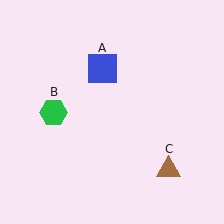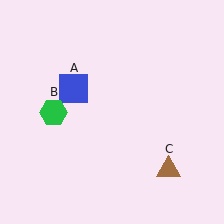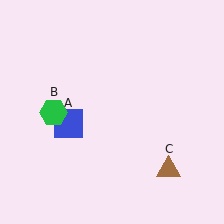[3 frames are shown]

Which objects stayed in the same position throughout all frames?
Green hexagon (object B) and brown triangle (object C) remained stationary.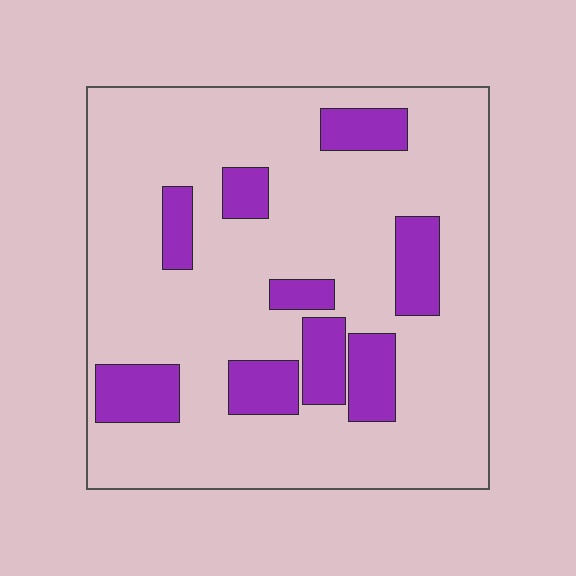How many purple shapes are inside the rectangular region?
9.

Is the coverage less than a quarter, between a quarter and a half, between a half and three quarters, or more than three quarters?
Less than a quarter.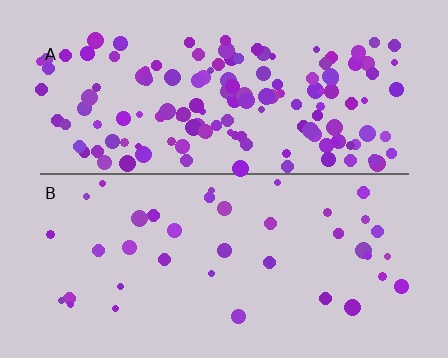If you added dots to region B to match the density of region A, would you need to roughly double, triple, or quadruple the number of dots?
Approximately quadruple.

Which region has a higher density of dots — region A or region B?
A (the top).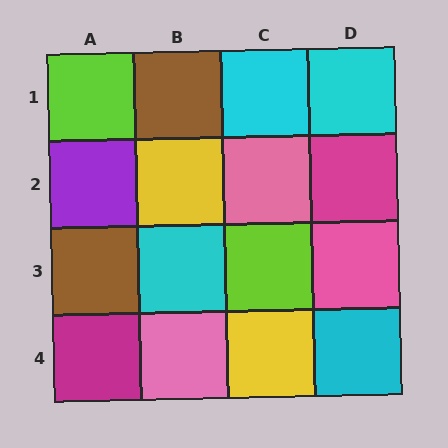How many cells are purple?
1 cell is purple.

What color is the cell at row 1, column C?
Cyan.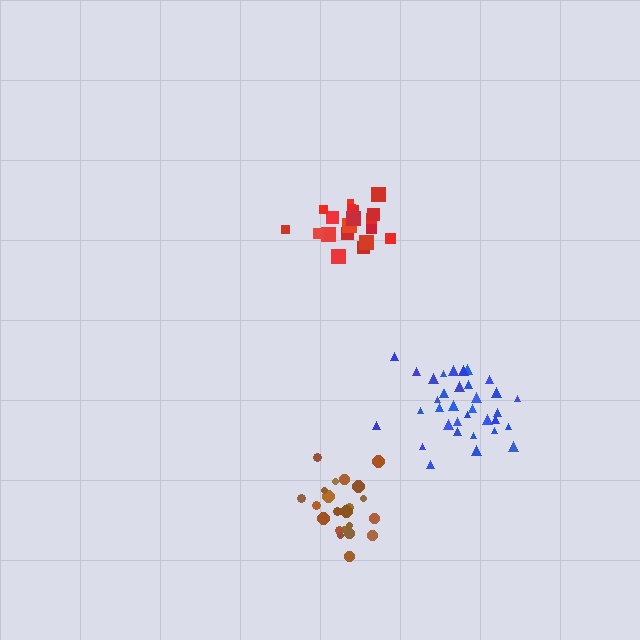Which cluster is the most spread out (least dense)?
Red.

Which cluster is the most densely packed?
Blue.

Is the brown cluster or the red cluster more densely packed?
Brown.